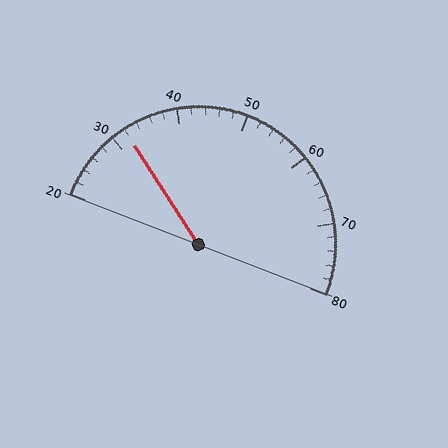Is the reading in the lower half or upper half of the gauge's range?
The reading is in the lower half of the range (20 to 80).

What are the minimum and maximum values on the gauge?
The gauge ranges from 20 to 80.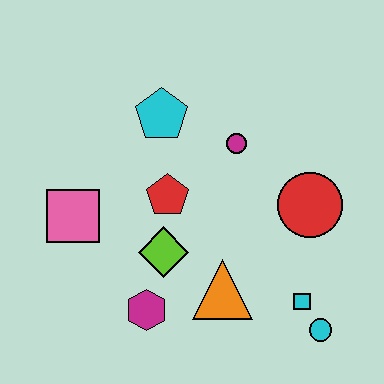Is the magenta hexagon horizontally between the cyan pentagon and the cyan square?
No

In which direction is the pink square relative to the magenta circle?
The pink square is to the left of the magenta circle.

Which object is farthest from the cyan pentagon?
The cyan circle is farthest from the cyan pentagon.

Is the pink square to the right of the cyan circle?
No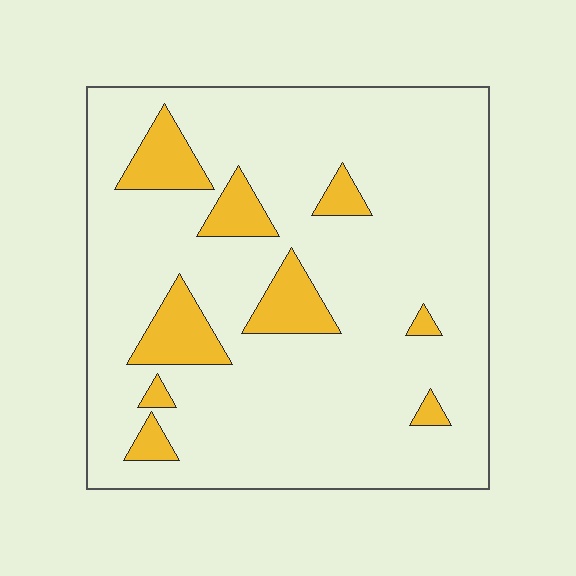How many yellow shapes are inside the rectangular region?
9.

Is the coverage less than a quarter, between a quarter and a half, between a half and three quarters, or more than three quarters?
Less than a quarter.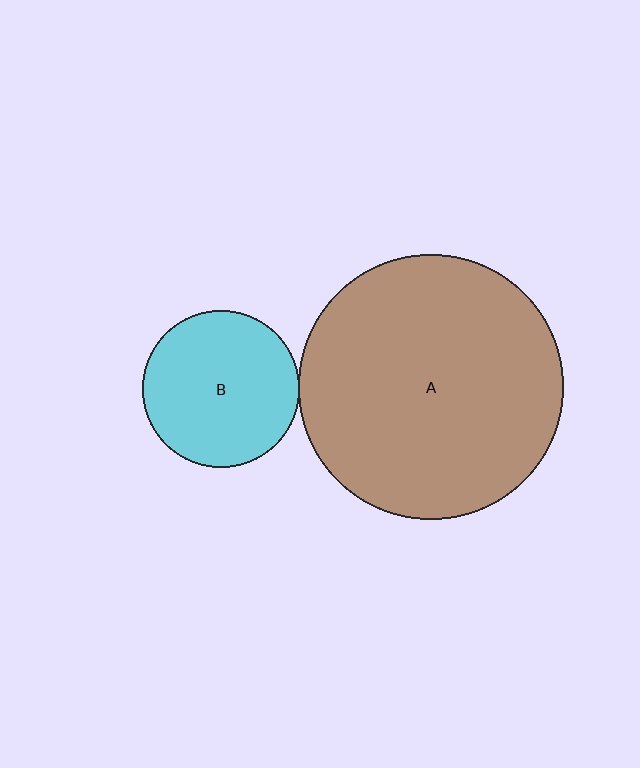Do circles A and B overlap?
Yes.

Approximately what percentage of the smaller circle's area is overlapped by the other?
Approximately 5%.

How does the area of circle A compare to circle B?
Approximately 2.9 times.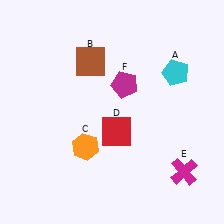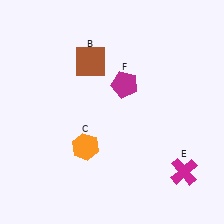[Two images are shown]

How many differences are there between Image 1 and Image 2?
There are 2 differences between the two images.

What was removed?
The red square (D), the cyan pentagon (A) were removed in Image 2.